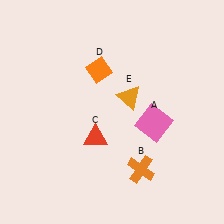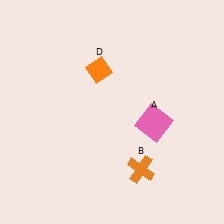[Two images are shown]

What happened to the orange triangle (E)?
The orange triangle (E) was removed in Image 2. It was in the top-right area of Image 1.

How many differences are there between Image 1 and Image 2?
There are 2 differences between the two images.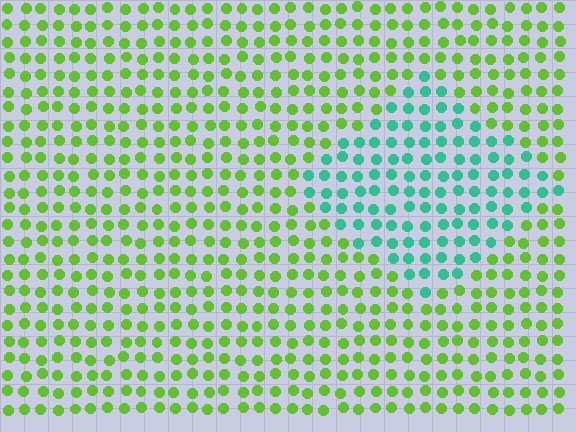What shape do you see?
I see a diamond.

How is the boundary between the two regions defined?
The boundary is defined purely by a slight shift in hue (about 62 degrees). Spacing, size, and orientation are identical on both sides.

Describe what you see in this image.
The image is filled with small lime elements in a uniform arrangement. A diamond-shaped region is visible where the elements are tinted to a slightly different hue, forming a subtle color boundary.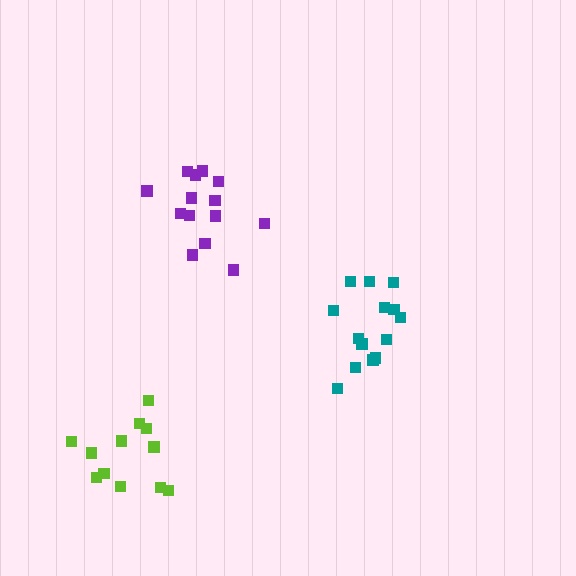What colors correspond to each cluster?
The clusters are colored: teal, purple, lime.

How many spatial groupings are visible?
There are 3 spatial groupings.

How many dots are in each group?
Group 1: 14 dots, Group 2: 14 dots, Group 3: 12 dots (40 total).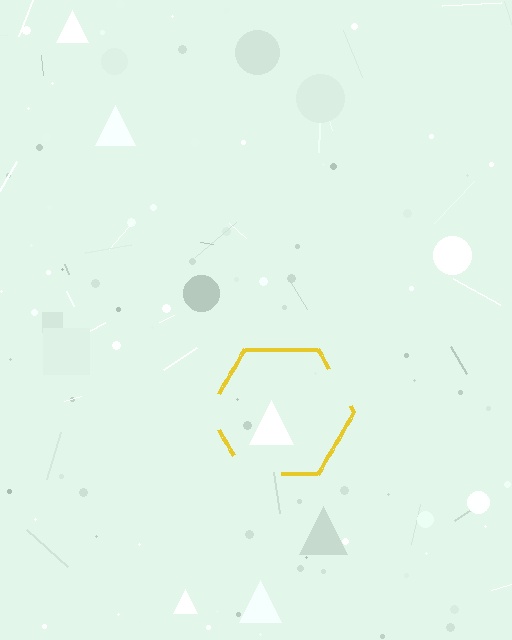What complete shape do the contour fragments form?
The contour fragments form a hexagon.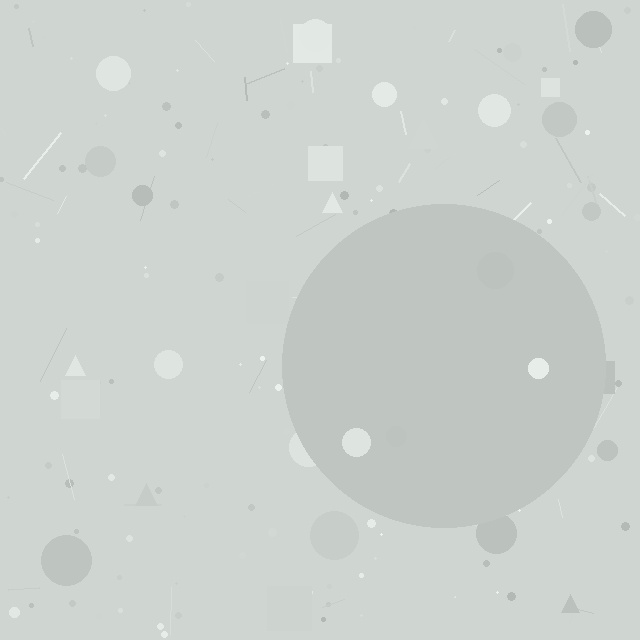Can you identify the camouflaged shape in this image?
The camouflaged shape is a circle.